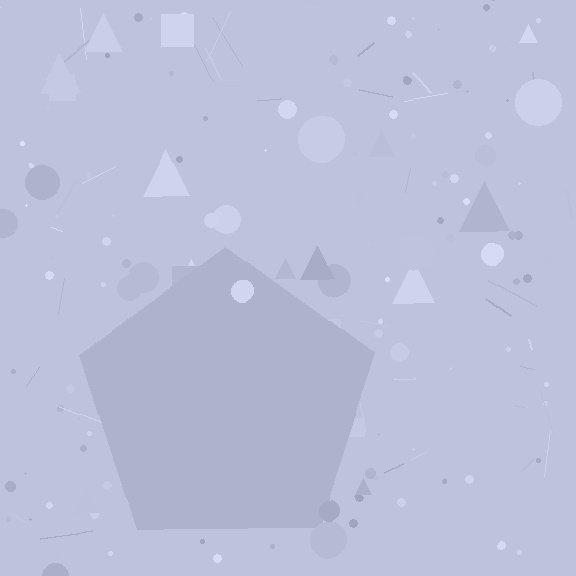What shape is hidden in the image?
A pentagon is hidden in the image.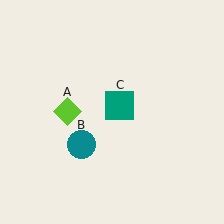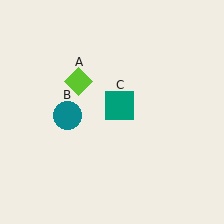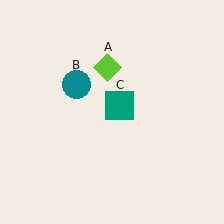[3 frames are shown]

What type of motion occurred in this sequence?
The lime diamond (object A), teal circle (object B) rotated clockwise around the center of the scene.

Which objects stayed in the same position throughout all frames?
Teal square (object C) remained stationary.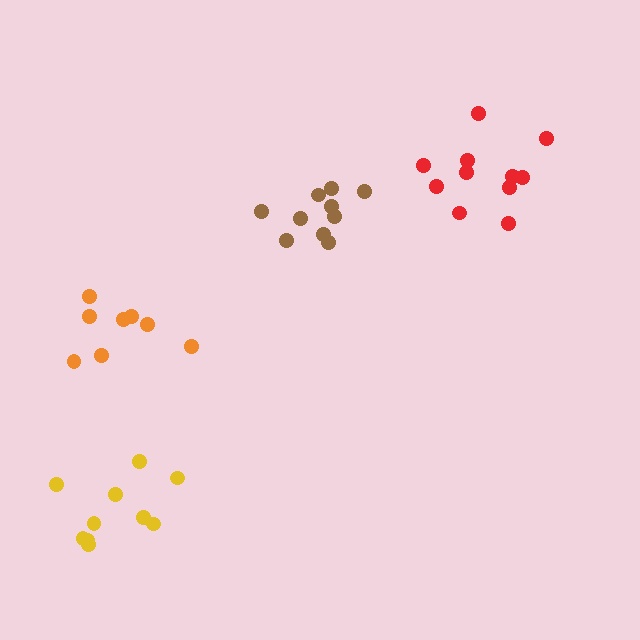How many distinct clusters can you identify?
There are 4 distinct clusters.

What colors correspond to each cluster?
The clusters are colored: red, yellow, orange, brown.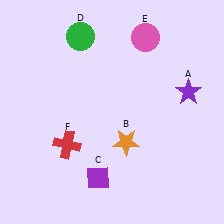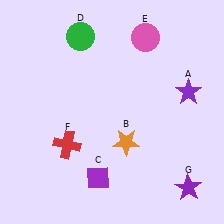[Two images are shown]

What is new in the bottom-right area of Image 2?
A purple star (G) was added in the bottom-right area of Image 2.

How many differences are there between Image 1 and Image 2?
There is 1 difference between the two images.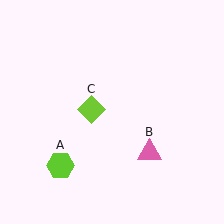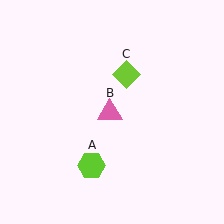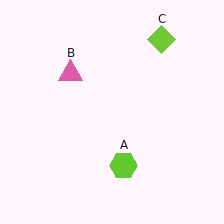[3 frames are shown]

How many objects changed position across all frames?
3 objects changed position: lime hexagon (object A), pink triangle (object B), lime diamond (object C).